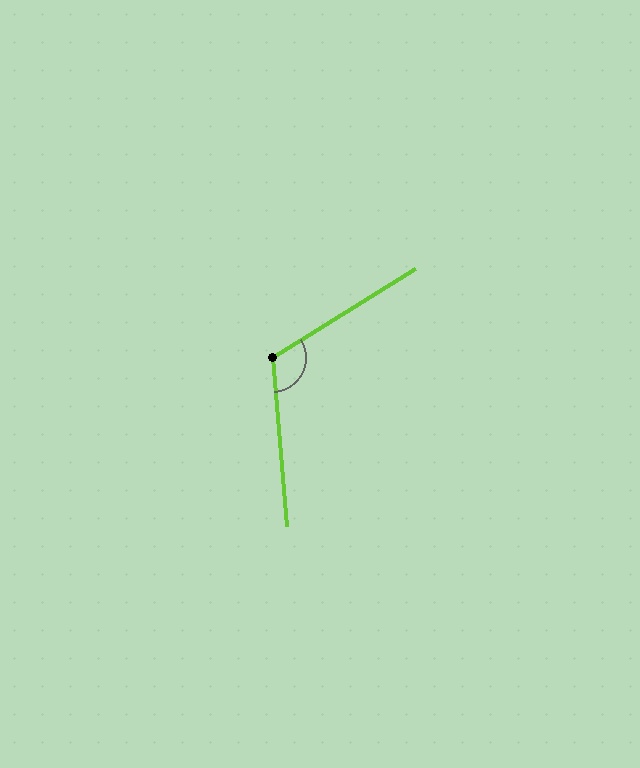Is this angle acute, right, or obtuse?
It is obtuse.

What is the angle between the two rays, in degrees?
Approximately 117 degrees.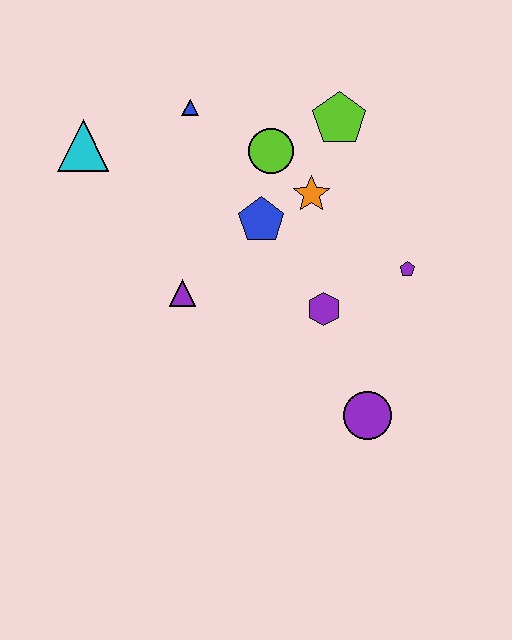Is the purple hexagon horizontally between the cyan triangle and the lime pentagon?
Yes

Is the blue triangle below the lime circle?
No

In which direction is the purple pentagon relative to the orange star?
The purple pentagon is to the right of the orange star.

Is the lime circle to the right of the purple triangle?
Yes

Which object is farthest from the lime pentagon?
The purple circle is farthest from the lime pentagon.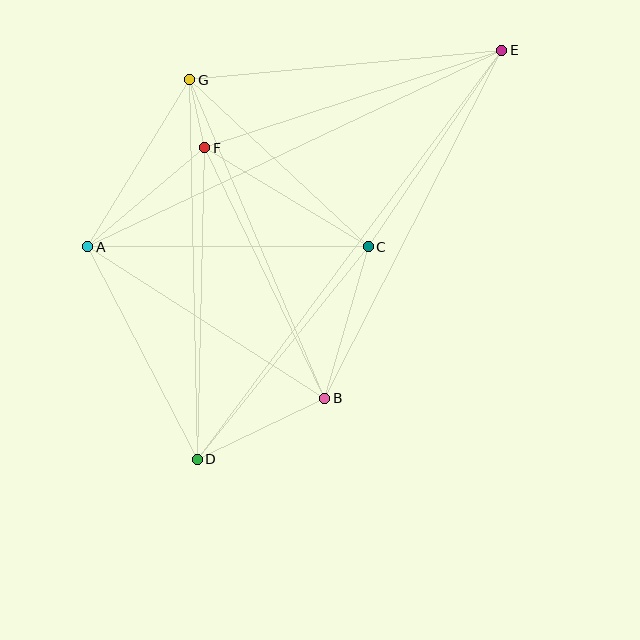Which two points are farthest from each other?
Points D and E are farthest from each other.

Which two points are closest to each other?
Points F and G are closest to each other.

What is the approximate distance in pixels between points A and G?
The distance between A and G is approximately 196 pixels.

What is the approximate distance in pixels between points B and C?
The distance between B and C is approximately 158 pixels.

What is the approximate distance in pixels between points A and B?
The distance between A and B is approximately 281 pixels.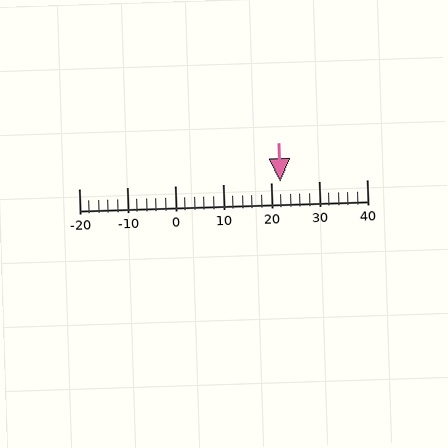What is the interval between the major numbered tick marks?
The major tick marks are spaced 10 units apart.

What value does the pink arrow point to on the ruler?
The pink arrow points to approximately 22.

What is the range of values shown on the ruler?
The ruler shows values from -20 to 40.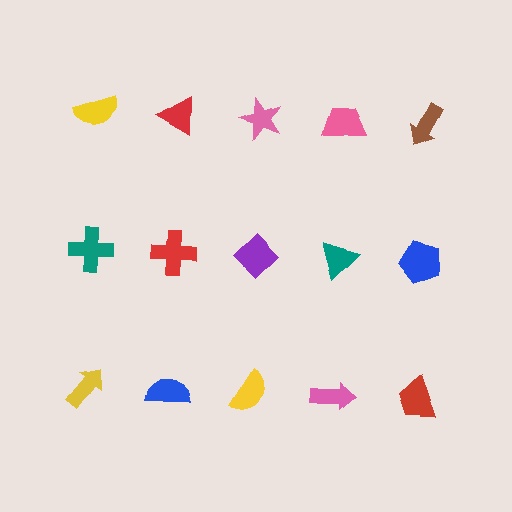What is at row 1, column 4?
A pink trapezoid.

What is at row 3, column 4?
A pink arrow.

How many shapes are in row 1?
5 shapes.